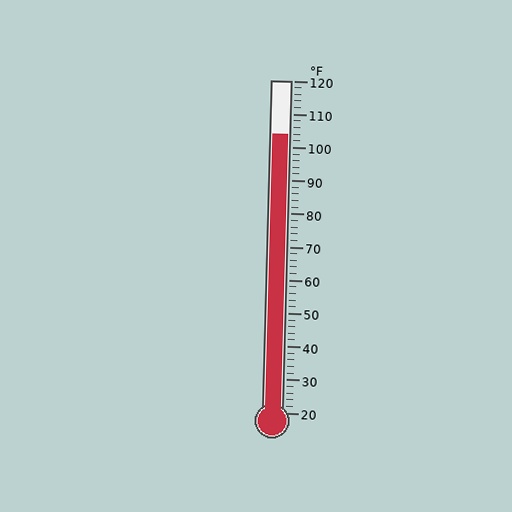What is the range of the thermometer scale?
The thermometer scale ranges from 20°F to 120°F.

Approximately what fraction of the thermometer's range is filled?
The thermometer is filled to approximately 85% of its range.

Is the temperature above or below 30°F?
The temperature is above 30°F.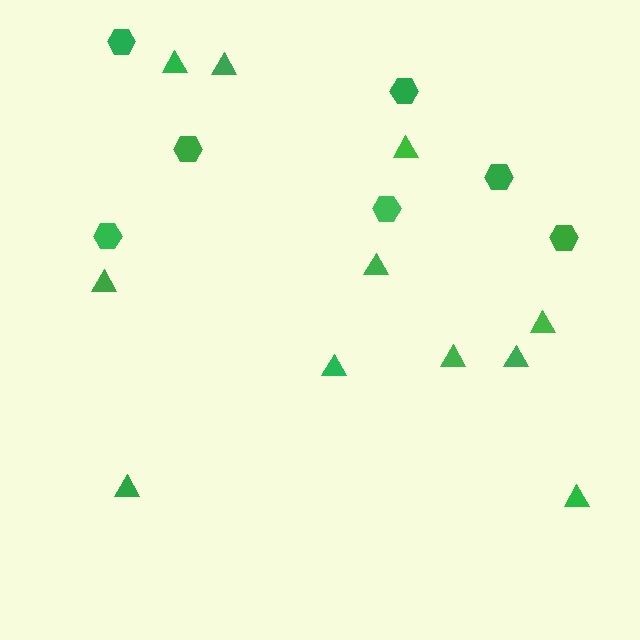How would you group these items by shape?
There are 2 groups: one group of hexagons (7) and one group of triangles (11).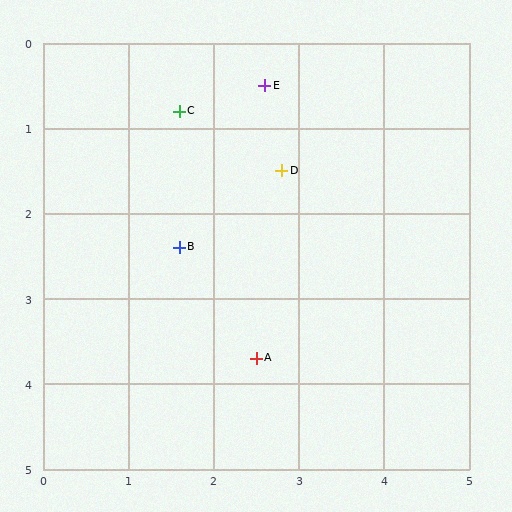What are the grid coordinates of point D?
Point D is at approximately (2.8, 1.5).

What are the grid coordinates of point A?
Point A is at approximately (2.5, 3.7).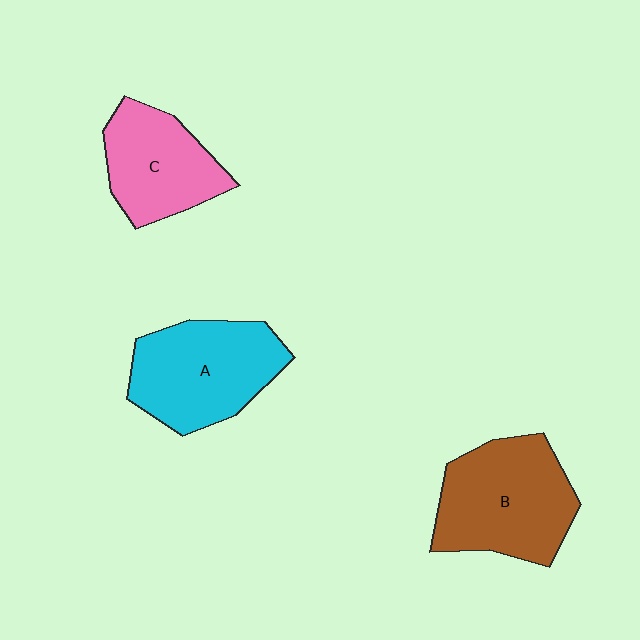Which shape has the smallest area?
Shape C (pink).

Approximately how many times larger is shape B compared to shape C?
Approximately 1.3 times.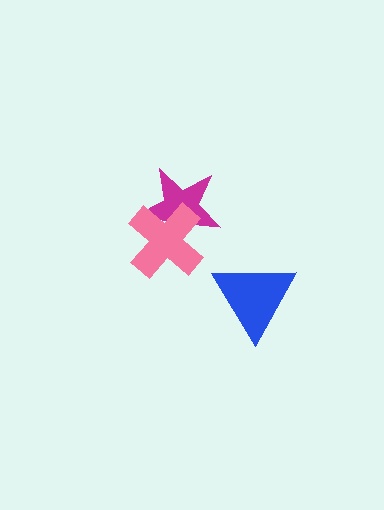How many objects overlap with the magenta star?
1 object overlaps with the magenta star.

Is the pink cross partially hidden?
No, no other shape covers it.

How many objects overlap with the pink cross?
1 object overlaps with the pink cross.